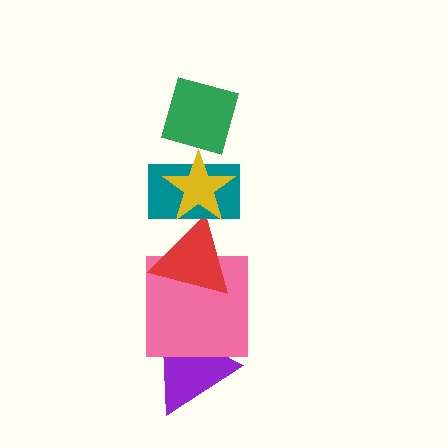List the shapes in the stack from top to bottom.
From top to bottom: the green diamond, the yellow star, the teal rectangle, the red triangle, the pink square, the purple triangle.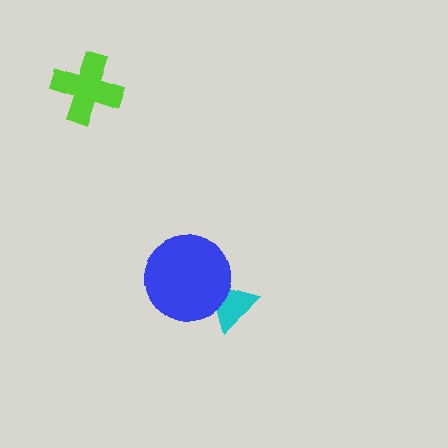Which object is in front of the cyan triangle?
The blue circle is in front of the cyan triangle.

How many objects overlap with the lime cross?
0 objects overlap with the lime cross.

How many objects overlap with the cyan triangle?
1 object overlaps with the cyan triangle.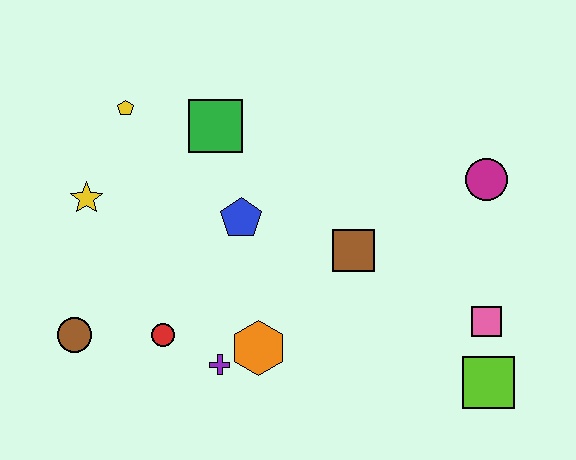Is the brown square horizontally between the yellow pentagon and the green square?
No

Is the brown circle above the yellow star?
No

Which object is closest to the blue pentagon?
The green square is closest to the blue pentagon.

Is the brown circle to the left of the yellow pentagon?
Yes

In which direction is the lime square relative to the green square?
The lime square is to the right of the green square.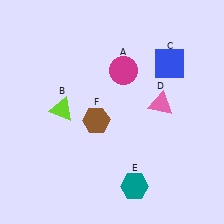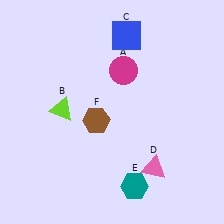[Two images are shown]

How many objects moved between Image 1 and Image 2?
2 objects moved between the two images.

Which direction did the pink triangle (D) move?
The pink triangle (D) moved down.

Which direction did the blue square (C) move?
The blue square (C) moved left.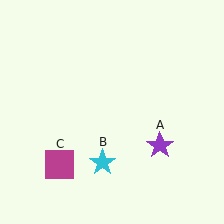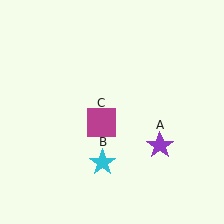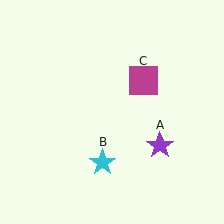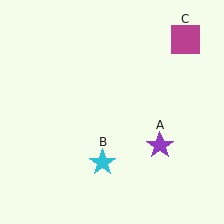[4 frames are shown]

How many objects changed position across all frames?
1 object changed position: magenta square (object C).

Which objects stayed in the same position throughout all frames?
Purple star (object A) and cyan star (object B) remained stationary.